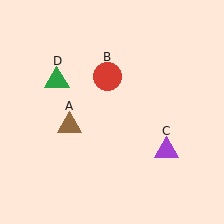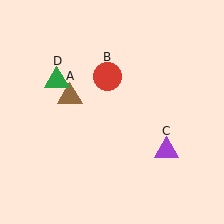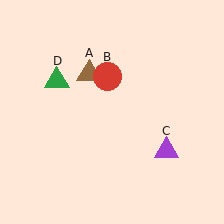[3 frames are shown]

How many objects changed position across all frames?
1 object changed position: brown triangle (object A).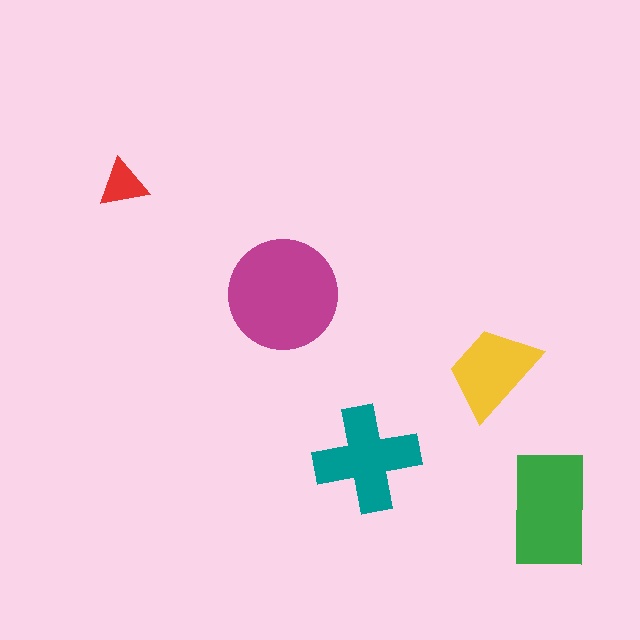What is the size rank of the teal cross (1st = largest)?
3rd.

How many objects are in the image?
There are 5 objects in the image.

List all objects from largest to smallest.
The magenta circle, the green rectangle, the teal cross, the yellow trapezoid, the red triangle.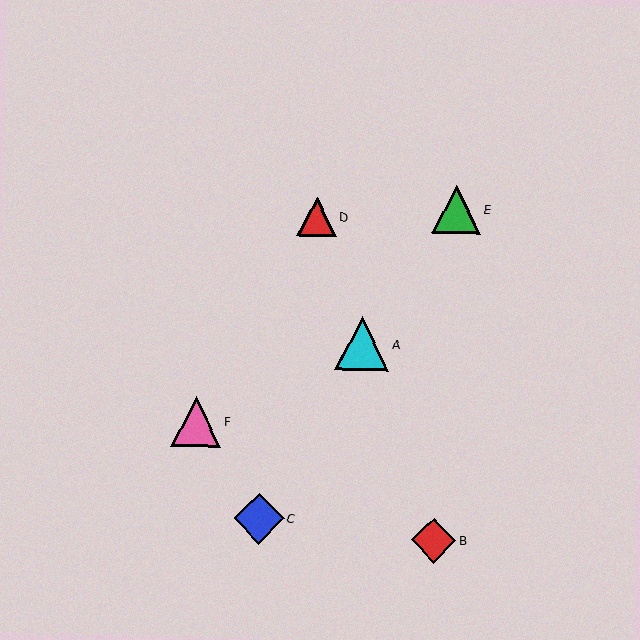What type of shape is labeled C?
Shape C is a blue diamond.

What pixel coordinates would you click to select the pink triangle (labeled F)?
Click at (196, 421) to select the pink triangle F.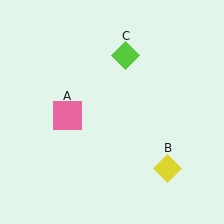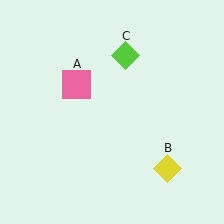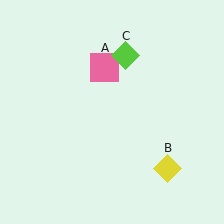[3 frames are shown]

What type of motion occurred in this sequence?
The pink square (object A) rotated clockwise around the center of the scene.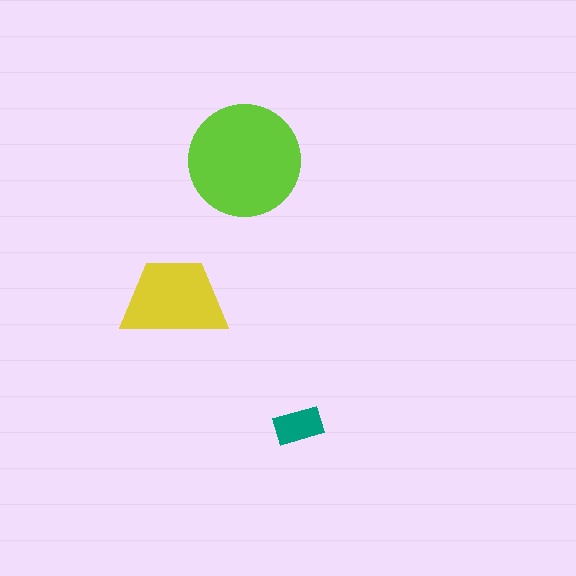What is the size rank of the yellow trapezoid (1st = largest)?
2nd.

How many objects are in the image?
There are 3 objects in the image.